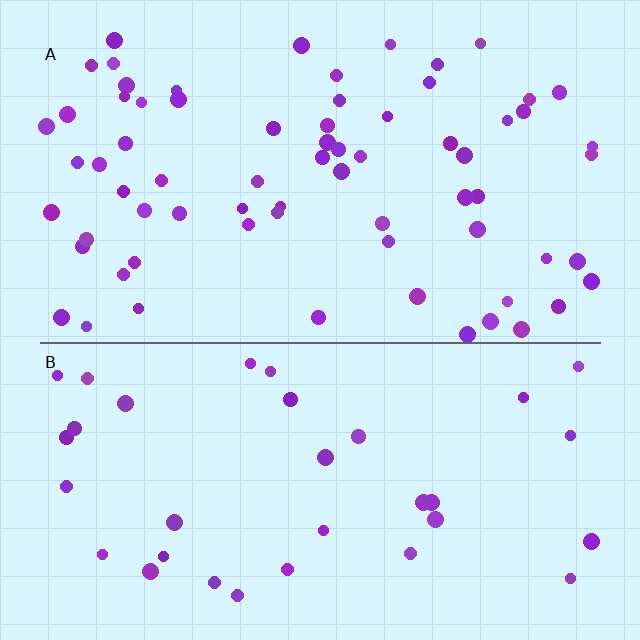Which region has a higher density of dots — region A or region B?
A (the top).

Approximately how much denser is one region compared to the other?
Approximately 2.1× — region A over region B.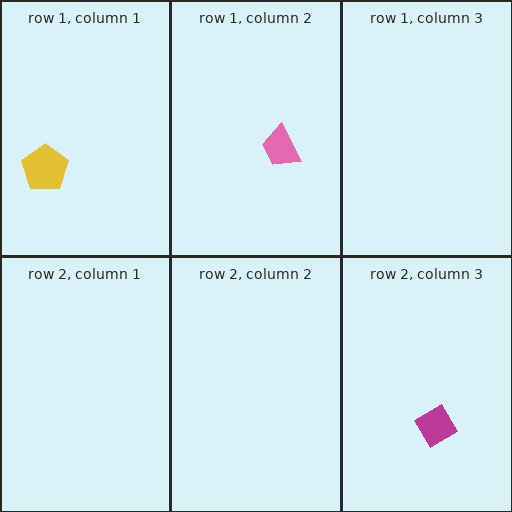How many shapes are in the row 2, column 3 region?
1.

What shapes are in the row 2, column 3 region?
The magenta diamond.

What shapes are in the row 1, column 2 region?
The pink trapezoid.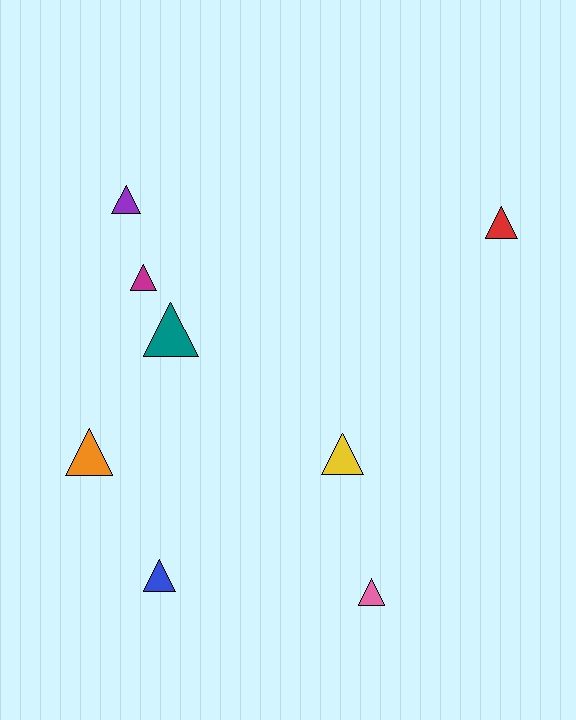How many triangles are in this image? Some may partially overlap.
There are 8 triangles.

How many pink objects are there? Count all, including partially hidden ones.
There is 1 pink object.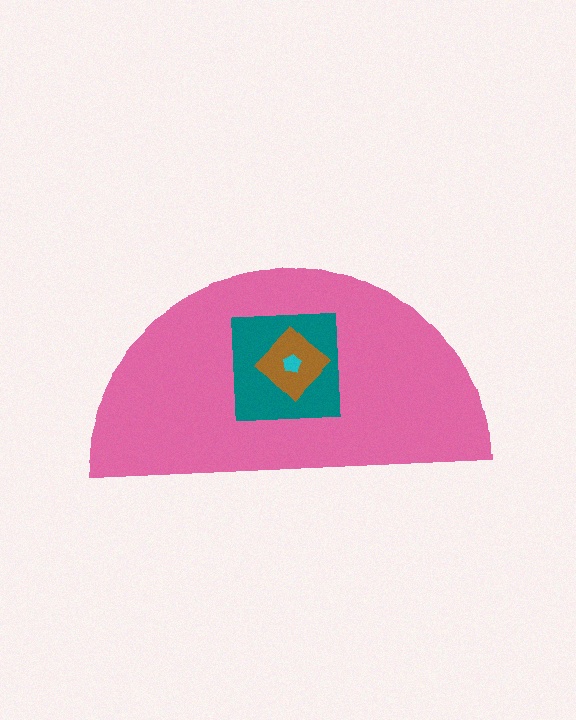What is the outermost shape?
The pink semicircle.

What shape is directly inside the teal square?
The brown diamond.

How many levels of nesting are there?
4.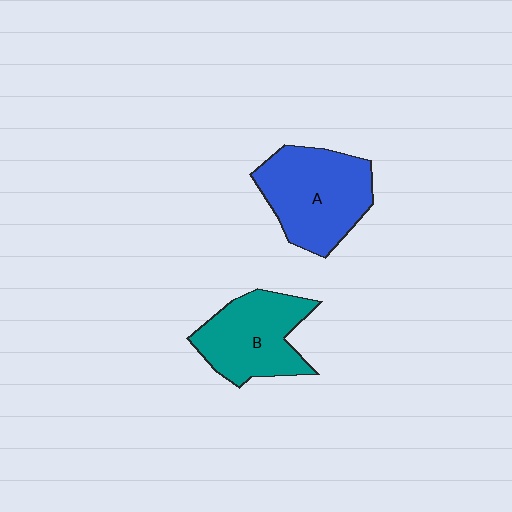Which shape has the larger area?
Shape A (blue).